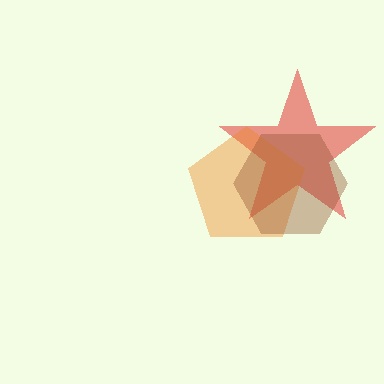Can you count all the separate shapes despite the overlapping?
Yes, there are 3 separate shapes.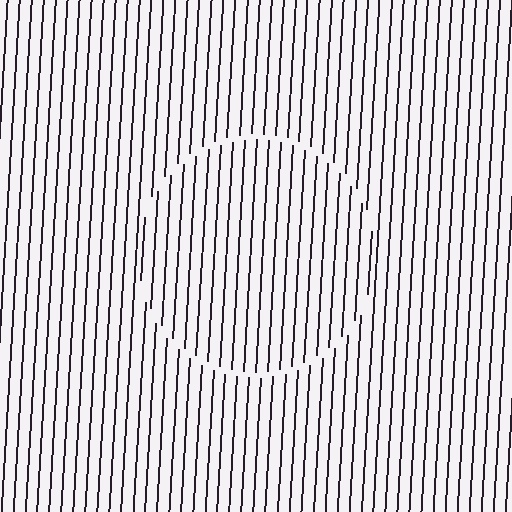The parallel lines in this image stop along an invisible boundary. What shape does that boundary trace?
An illusory circle. The interior of the shape contains the same grating, shifted by half a period — the contour is defined by the phase discontinuity where line-ends from the inner and outer gratings abut.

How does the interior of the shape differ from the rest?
The interior of the shape contains the same grating, shifted by half a period — the contour is defined by the phase discontinuity where line-ends from the inner and outer gratings abut.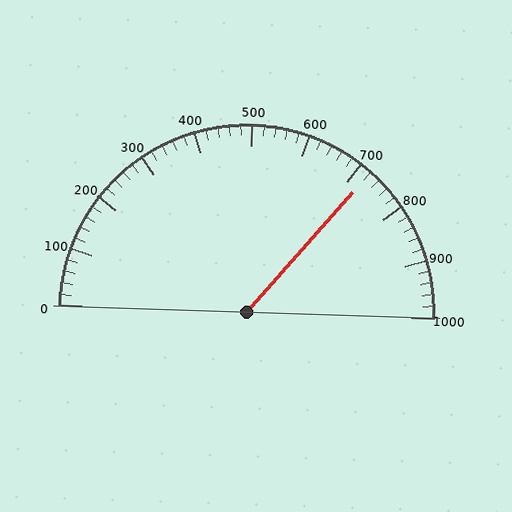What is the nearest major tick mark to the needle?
The nearest major tick mark is 700.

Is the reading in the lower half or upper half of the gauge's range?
The reading is in the upper half of the range (0 to 1000).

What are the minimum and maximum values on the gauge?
The gauge ranges from 0 to 1000.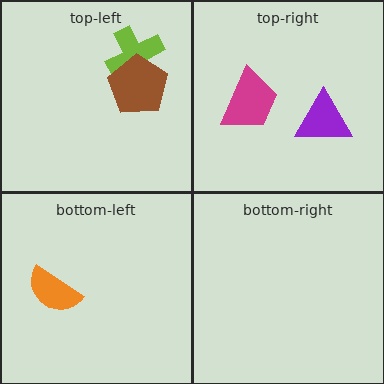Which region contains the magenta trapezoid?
The top-right region.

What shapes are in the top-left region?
The lime cross, the brown pentagon.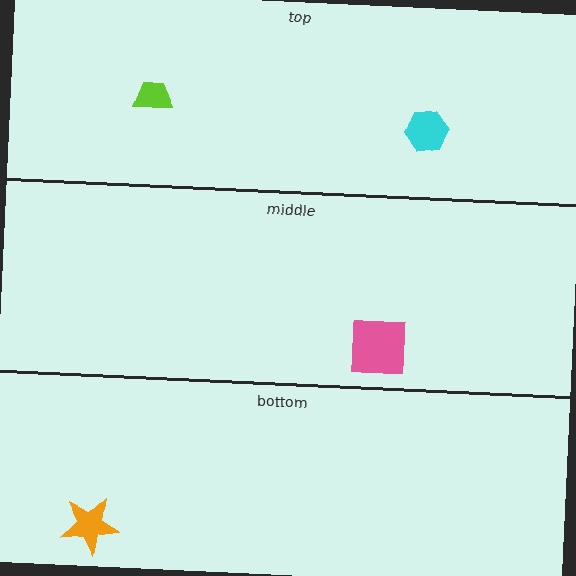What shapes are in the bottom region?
The orange star.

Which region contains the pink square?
The middle region.